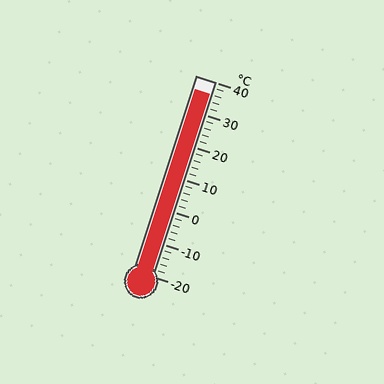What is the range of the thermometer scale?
The thermometer scale ranges from -20°C to 40°C.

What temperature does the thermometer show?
The thermometer shows approximately 36°C.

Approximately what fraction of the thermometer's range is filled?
The thermometer is filled to approximately 95% of its range.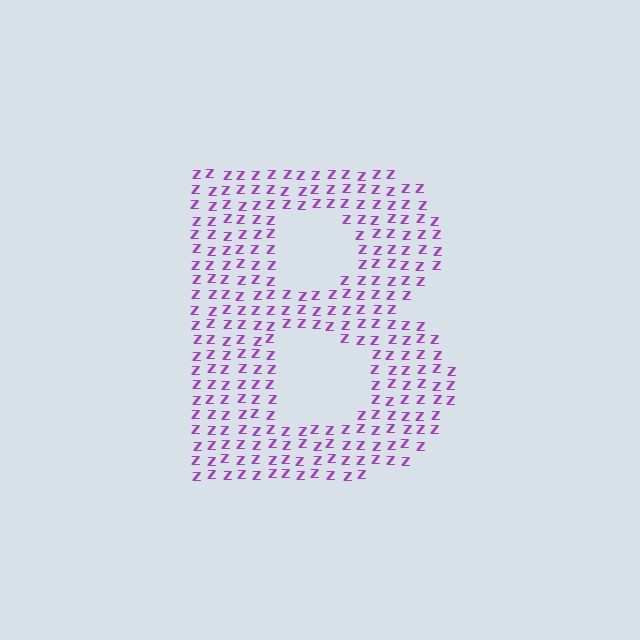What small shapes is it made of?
It is made of small letter Z's.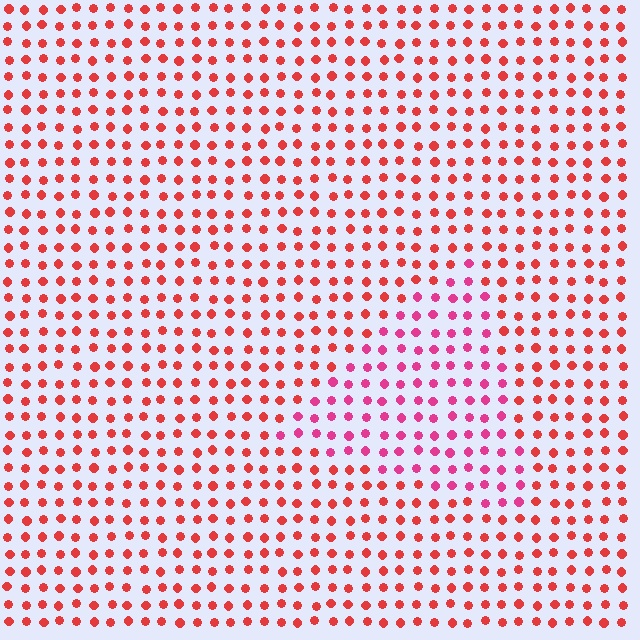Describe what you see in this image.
The image is filled with small red elements in a uniform arrangement. A triangle-shaped region is visible where the elements are tinted to a slightly different hue, forming a subtle color boundary.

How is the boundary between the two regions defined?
The boundary is defined purely by a slight shift in hue (about 31 degrees). Spacing, size, and orientation are identical on both sides.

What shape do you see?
I see a triangle.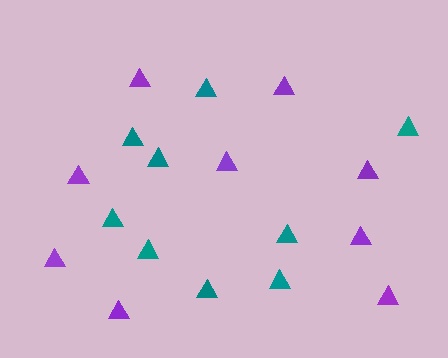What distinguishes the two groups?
There are 2 groups: one group of purple triangles (9) and one group of teal triangles (9).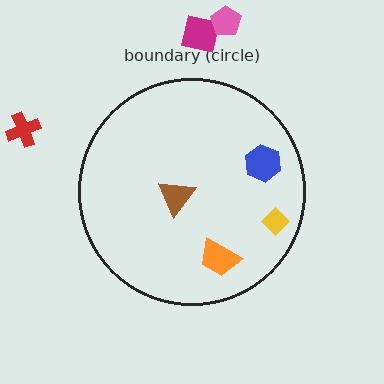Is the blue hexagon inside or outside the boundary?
Inside.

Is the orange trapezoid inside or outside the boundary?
Inside.